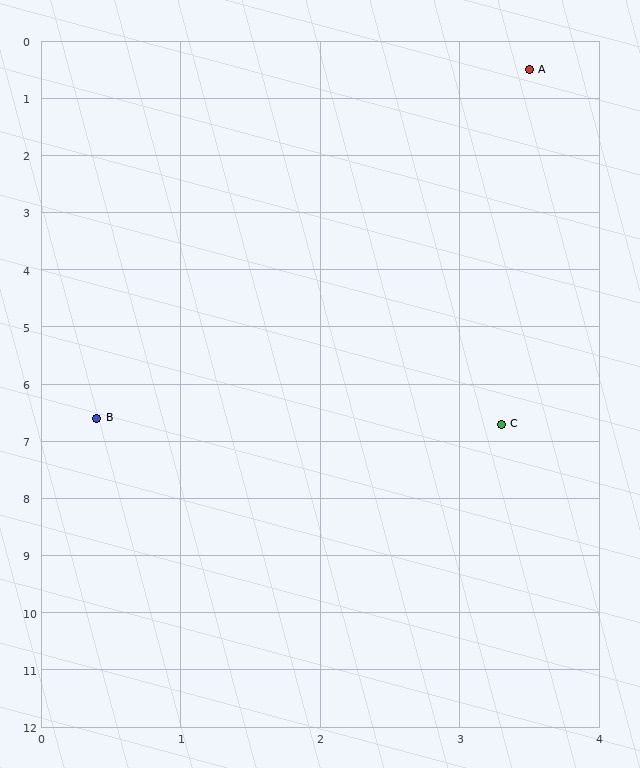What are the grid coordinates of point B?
Point B is at approximately (0.4, 6.6).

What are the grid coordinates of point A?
Point A is at approximately (3.5, 0.5).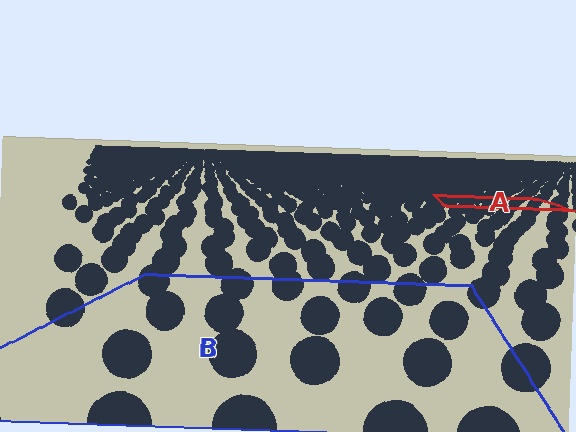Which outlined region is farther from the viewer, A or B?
Region A is farther from the viewer — the texture elements inside it appear smaller and more densely packed.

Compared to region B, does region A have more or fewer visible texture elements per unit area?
Region A has more texture elements per unit area — they are packed more densely because it is farther away.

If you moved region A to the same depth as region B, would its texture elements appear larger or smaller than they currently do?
They would appear larger. At a closer depth, the same texture elements are projected at a bigger on-screen size.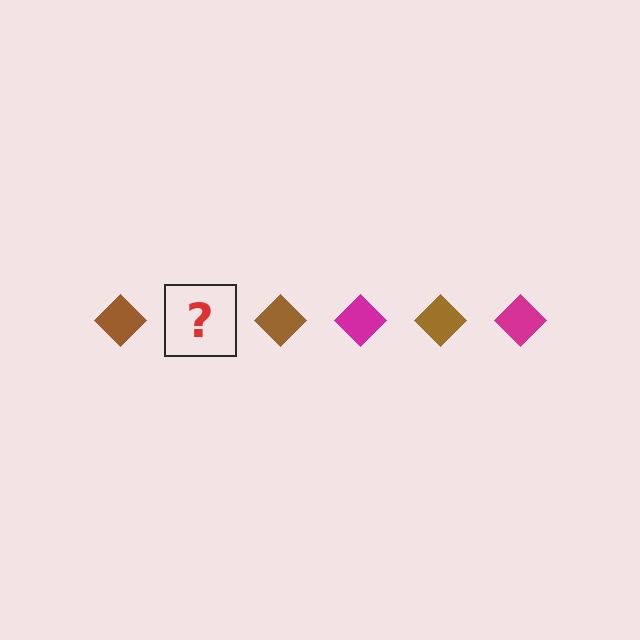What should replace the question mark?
The question mark should be replaced with a magenta diamond.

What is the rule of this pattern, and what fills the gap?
The rule is that the pattern cycles through brown, magenta diamonds. The gap should be filled with a magenta diamond.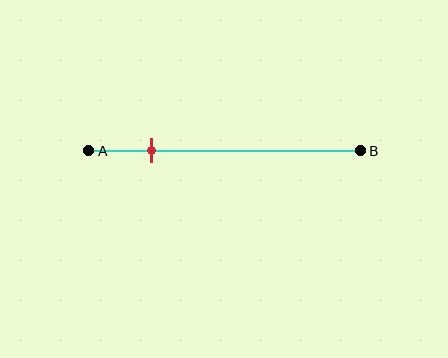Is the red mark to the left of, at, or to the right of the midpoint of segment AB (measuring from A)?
The red mark is to the left of the midpoint of segment AB.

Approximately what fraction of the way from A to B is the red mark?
The red mark is approximately 25% of the way from A to B.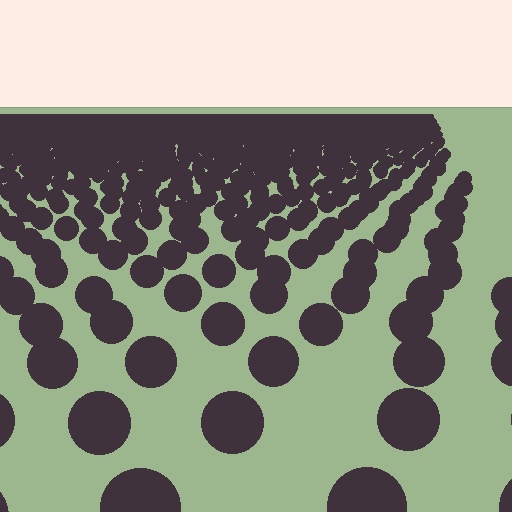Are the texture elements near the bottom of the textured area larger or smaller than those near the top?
Larger. Near the bottom, elements are closer to the viewer and appear at a bigger on-screen size.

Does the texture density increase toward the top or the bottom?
Density increases toward the top.